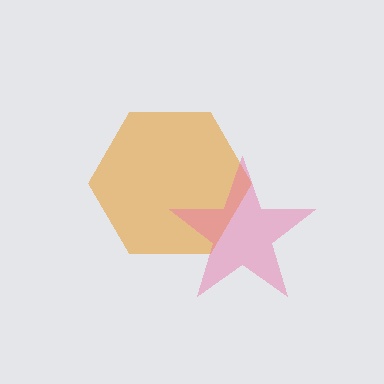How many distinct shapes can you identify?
There are 2 distinct shapes: an orange hexagon, a pink star.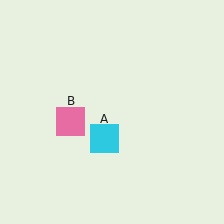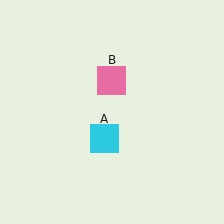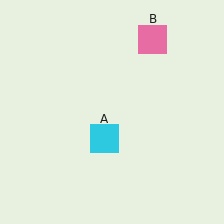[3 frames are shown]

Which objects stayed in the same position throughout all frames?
Cyan square (object A) remained stationary.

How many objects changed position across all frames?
1 object changed position: pink square (object B).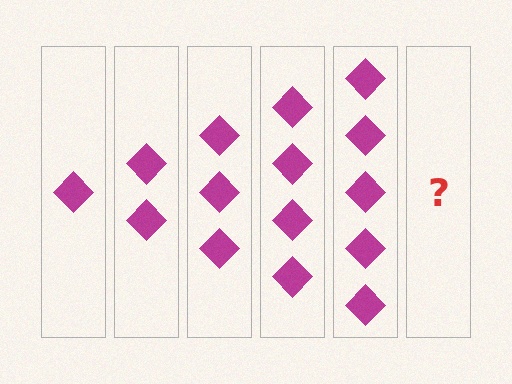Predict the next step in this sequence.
The next step is 6 diamonds.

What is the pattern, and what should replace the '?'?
The pattern is that each step adds one more diamond. The '?' should be 6 diamonds.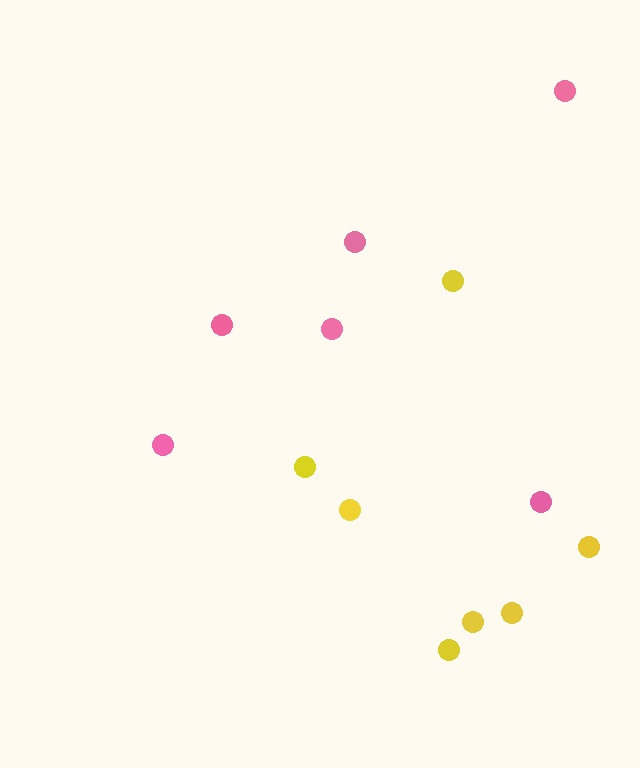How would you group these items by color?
There are 2 groups: one group of yellow circles (7) and one group of pink circles (6).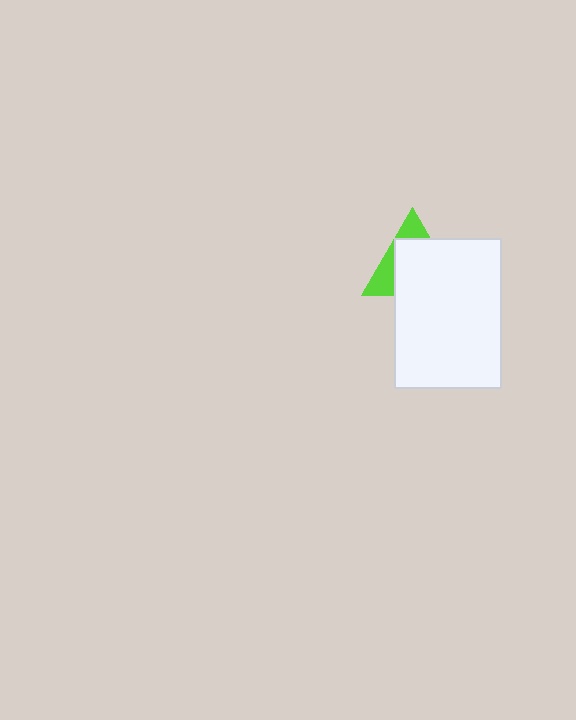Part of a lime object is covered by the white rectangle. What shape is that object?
It is a triangle.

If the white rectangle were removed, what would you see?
You would see the complete lime triangle.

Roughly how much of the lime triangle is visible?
A small part of it is visible (roughly 32%).